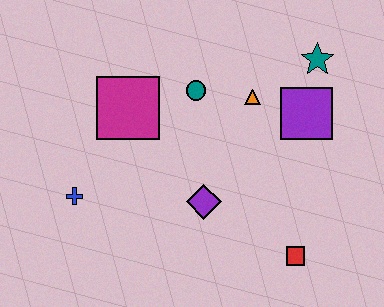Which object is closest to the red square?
The purple diamond is closest to the red square.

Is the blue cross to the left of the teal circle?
Yes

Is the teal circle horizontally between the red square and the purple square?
No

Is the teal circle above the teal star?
No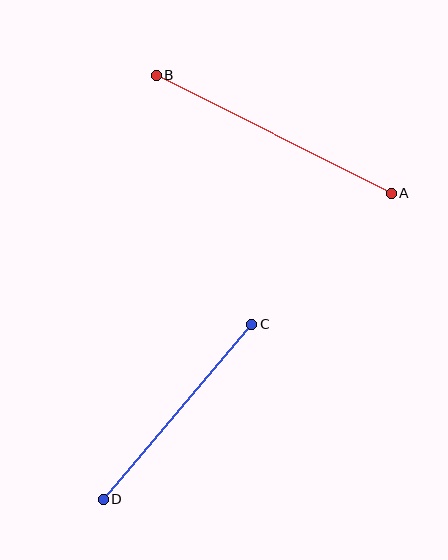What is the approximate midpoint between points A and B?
The midpoint is at approximately (274, 134) pixels.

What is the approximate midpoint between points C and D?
The midpoint is at approximately (178, 412) pixels.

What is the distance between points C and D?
The distance is approximately 230 pixels.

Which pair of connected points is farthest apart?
Points A and B are farthest apart.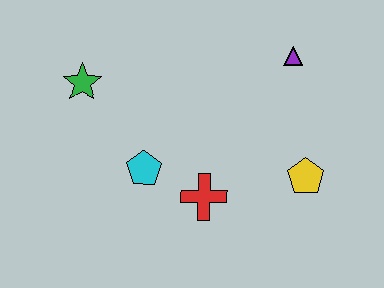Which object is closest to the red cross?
The cyan pentagon is closest to the red cross.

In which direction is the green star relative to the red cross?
The green star is to the left of the red cross.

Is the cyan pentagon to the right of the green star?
Yes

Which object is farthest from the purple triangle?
The green star is farthest from the purple triangle.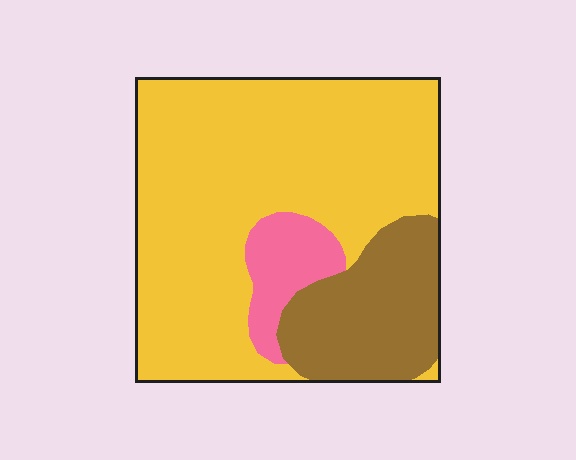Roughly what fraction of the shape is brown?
Brown takes up about one fifth (1/5) of the shape.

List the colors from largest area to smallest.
From largest to smallest: yellow, brown, pink.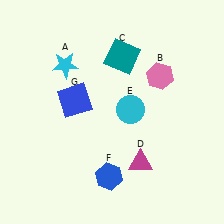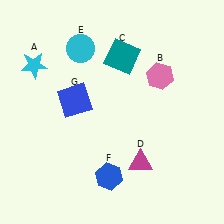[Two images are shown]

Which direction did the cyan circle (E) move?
The cyan circle (E) moved up.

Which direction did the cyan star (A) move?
The cyan star (A) moved left.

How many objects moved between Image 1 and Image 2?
2 objects moved between the two images.